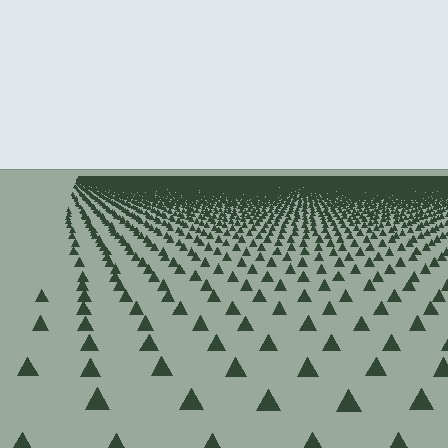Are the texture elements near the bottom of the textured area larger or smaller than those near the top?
Larger. Near the bottom, elements are closer to the viewer and appear at a bigger on-screen size.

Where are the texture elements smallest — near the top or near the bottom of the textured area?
Near the top.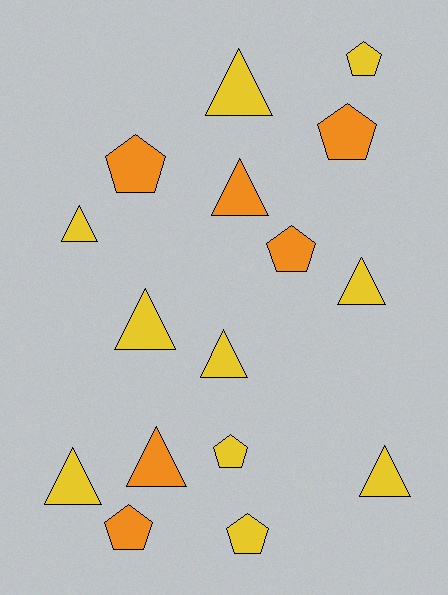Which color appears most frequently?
Yellow, with 10 objects.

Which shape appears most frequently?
Triangle, with 9 objects.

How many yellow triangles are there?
There are 7 yellow triangles.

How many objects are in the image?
There are 16 objects.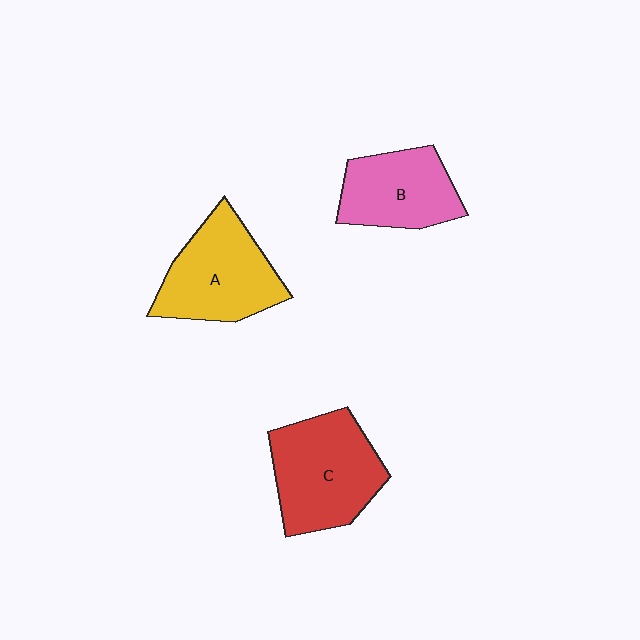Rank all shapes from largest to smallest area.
From largest to smallest: C (red), A (yellow), B (pink).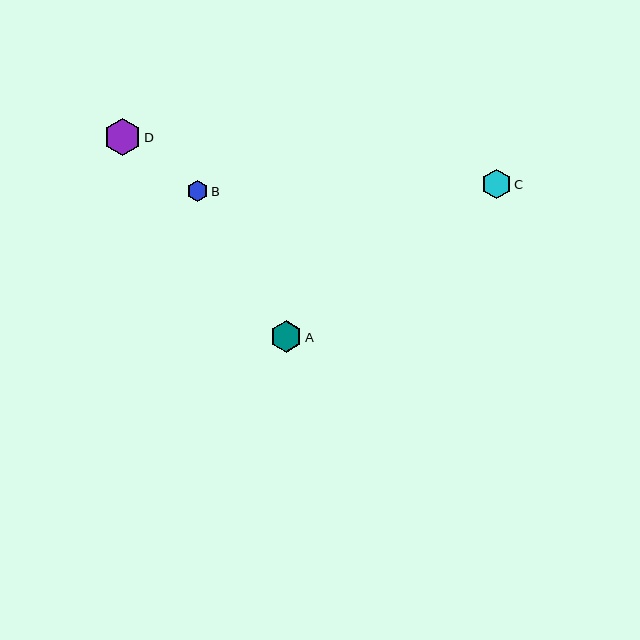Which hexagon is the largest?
Hexagon D is the largest with a size of approximately 37 pixels.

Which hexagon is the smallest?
Hexagon B is the smallest with a size of approximately 21 pixels.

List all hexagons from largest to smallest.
From largest to smallest: D, A, C, B.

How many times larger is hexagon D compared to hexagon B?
Hexagon D is approximately 1.7 times the size of hexagon B.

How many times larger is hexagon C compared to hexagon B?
Hexagon C is approximately 1.4 times the size of hexagon B.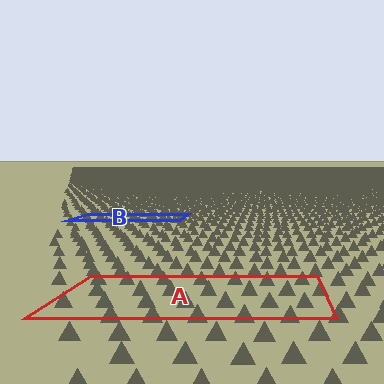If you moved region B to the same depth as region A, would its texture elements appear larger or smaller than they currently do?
They would appear larger. At a closer depth, the same texture elements are projected at a bigger on-screen size.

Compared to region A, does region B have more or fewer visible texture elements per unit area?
Region B has more texture elements per unit area — they are packed more densely because it is farther away.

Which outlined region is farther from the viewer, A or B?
Region B is farther from the viewer — the texture elements inside it appear smaller and more densely packed.